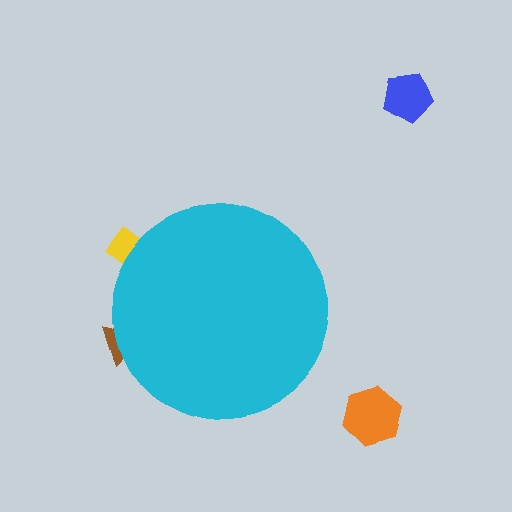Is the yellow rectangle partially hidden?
Yes, the yellow rectangle is partially hidden behind the cyan circle.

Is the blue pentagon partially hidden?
No, the blue pentagon is fully visible.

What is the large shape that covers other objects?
A cyan circle.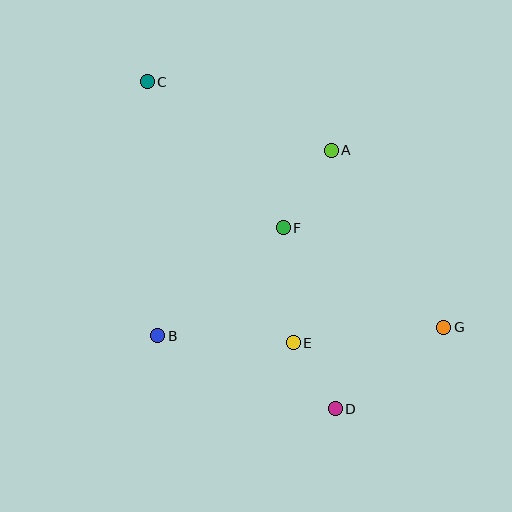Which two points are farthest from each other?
Points C and G are farthest from each other.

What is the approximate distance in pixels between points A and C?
The distance between A and C is approximately 196 pixels.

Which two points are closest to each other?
Points D and E are closest to each other.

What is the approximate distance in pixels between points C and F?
The distance between C and F is approximately 199 pixels.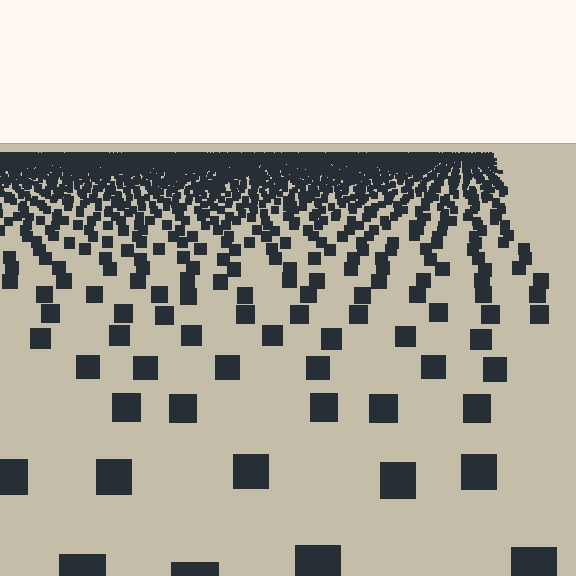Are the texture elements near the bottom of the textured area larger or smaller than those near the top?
Larger. Near the bottom, elements are closer to the viewer and appear at a bigger on-screen size.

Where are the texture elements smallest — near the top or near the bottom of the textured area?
Near the top.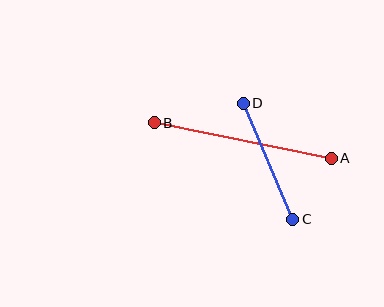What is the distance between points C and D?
The distance is approximately 126 pixels.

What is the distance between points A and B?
The distance is approximately 181 pixels.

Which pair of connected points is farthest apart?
Points A and B are farthest apart.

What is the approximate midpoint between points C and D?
The midpoint is at approximately (268, 161) pixels.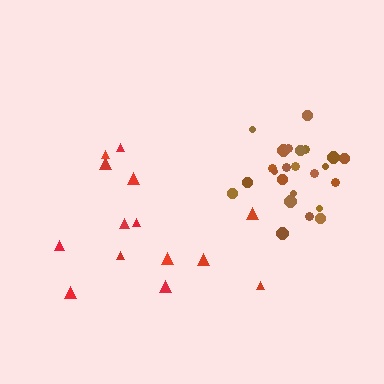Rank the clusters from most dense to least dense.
brown, red.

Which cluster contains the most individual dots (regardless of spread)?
Brown (24).